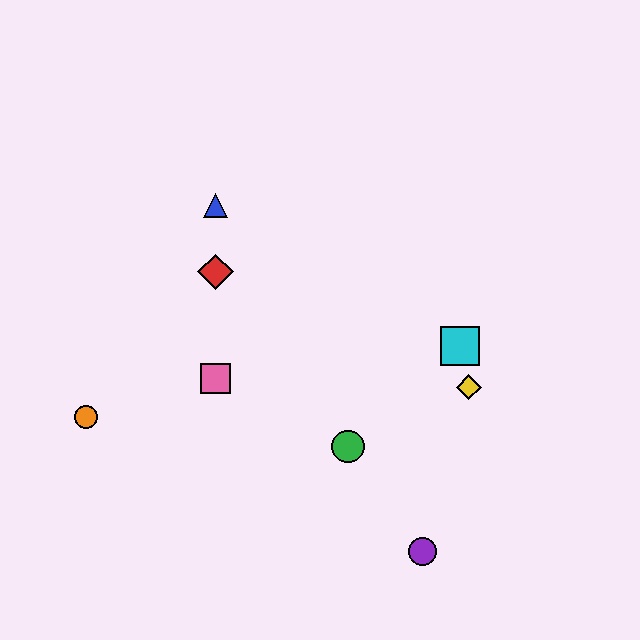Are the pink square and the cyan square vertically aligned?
No, the pink square is at x≈215 and the cyan square is at x≈460.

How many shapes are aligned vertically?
3 shapes (the red diamond, the blue triangle, the pink square) are aligned vertically.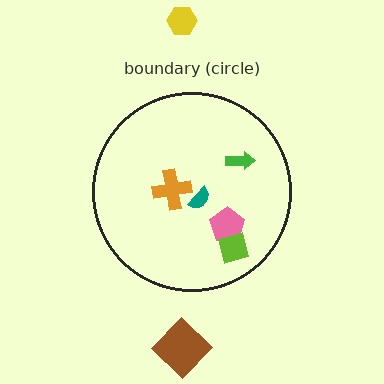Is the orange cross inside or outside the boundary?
Inside.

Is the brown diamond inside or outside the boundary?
Outside.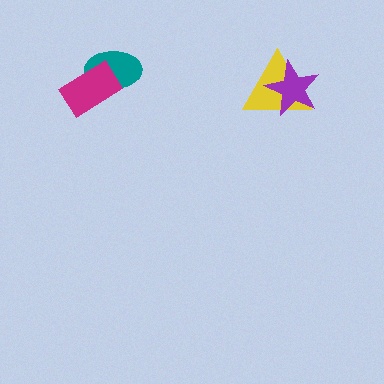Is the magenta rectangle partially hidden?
No, no other shape covers it.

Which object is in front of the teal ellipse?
The magenta rectangle is in front of the teal ellipse.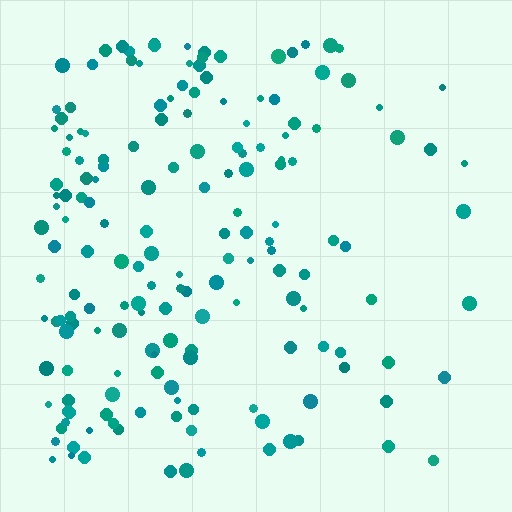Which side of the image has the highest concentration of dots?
The left.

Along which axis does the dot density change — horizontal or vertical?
Horizontal.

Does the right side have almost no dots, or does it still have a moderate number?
Still a moderate number, just noticeably fewer than the left.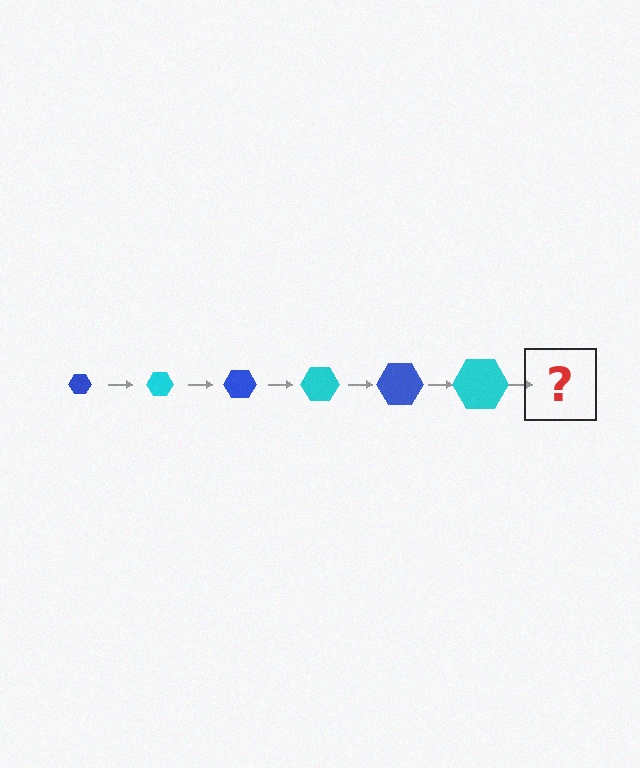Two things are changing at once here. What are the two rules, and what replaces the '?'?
The two rules are that the hexagon grows larger each step and the color cycles through blue and cyan. The '?' should be a blue hexagon, larger than the previous one.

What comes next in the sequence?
The next element should be a blue hexagon, larger than the previous one.